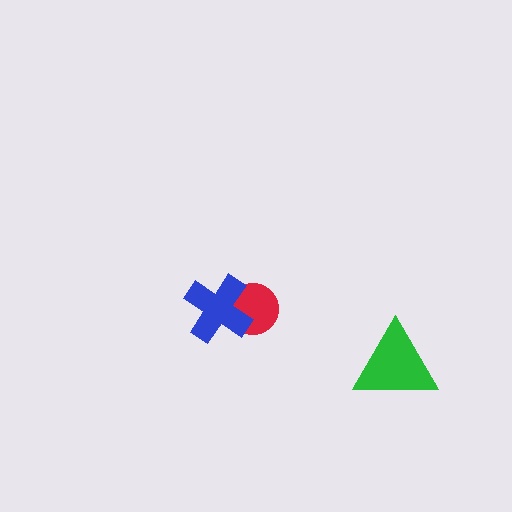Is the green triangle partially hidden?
No, no other shape covers it.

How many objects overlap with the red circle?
1 object overlaps with the red circle.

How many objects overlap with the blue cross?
1 object overlaps with the blue cross.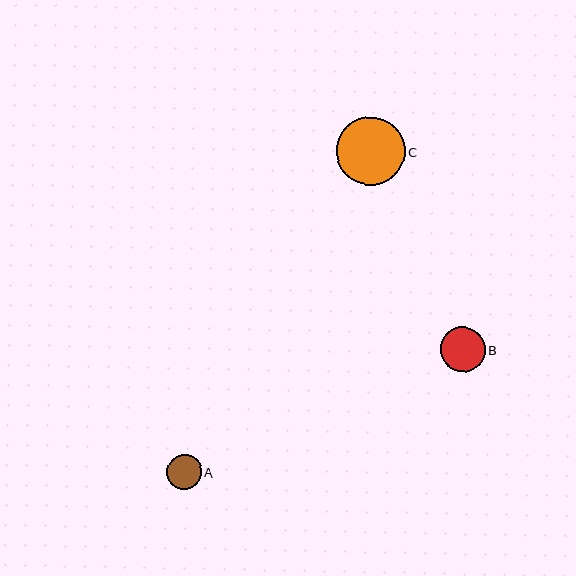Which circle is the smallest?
Circle A is the smallest with a size of approximately 34 pixels.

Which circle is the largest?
Circle C is the largest with a size of approximately 68 pixels.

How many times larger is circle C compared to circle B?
Circle C is approximately 1.5 times the size of circle B.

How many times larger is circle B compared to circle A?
Circle B is approximately 1.3 times the size of circle A.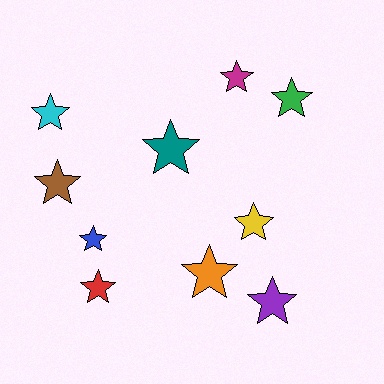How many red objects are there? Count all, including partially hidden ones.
There is 1 red object.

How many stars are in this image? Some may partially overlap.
There are 10 stars.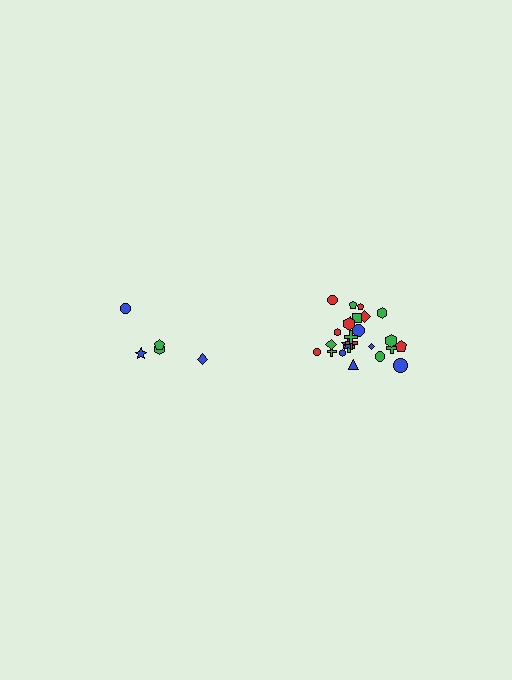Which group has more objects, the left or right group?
The right group.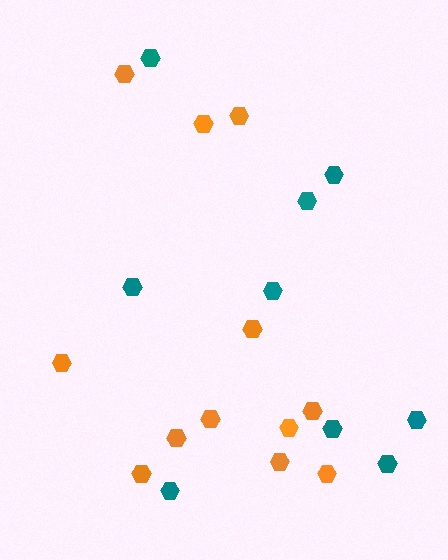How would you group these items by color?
There are 2 groups: one group of orange hexagons (12) and one group of teal hexagons (9).